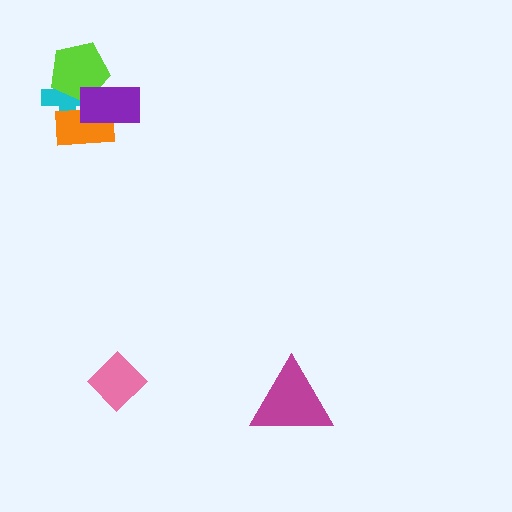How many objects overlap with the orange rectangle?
2 objects overlap with the orange rectangle.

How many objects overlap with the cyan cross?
3 objects overlap with the cyan cross.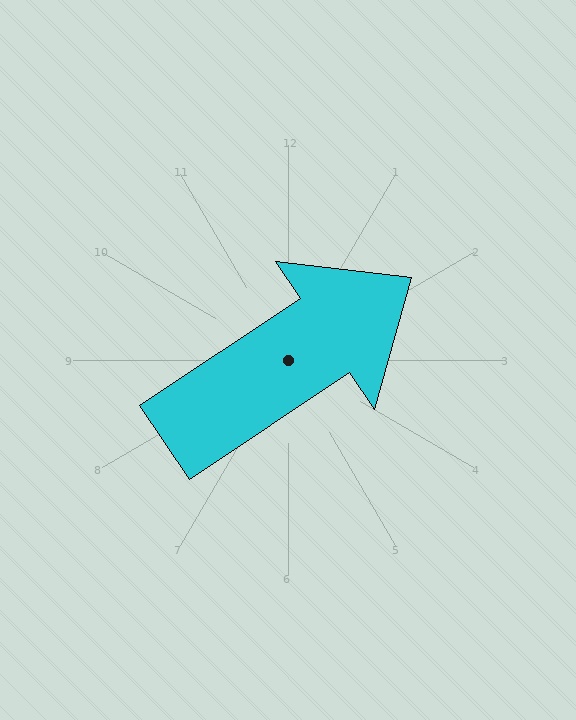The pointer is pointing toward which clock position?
Roughly 2 o'clock.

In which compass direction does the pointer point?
Northeast.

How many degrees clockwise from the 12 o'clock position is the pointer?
Approximately 56 degrees.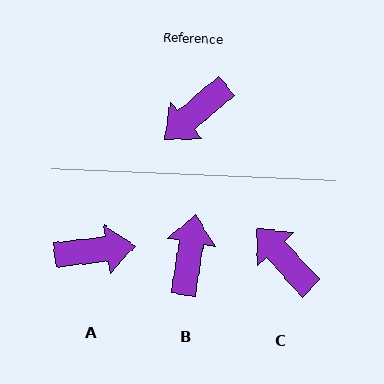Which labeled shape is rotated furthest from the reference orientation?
A, about 146 degrees away.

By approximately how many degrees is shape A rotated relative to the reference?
Approximately 146 degrees counter-clockwise.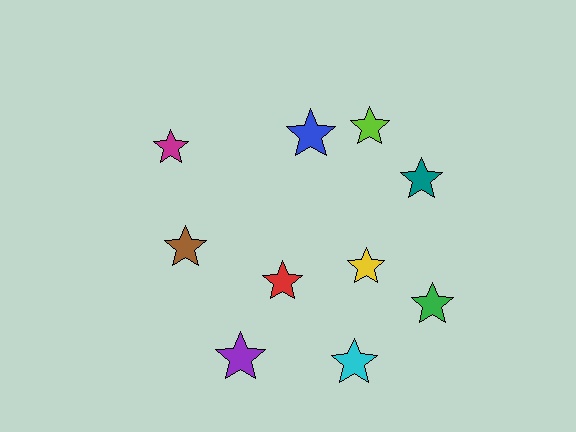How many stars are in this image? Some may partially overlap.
There are 10 stars.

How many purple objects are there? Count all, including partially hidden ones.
There is 1 purple object.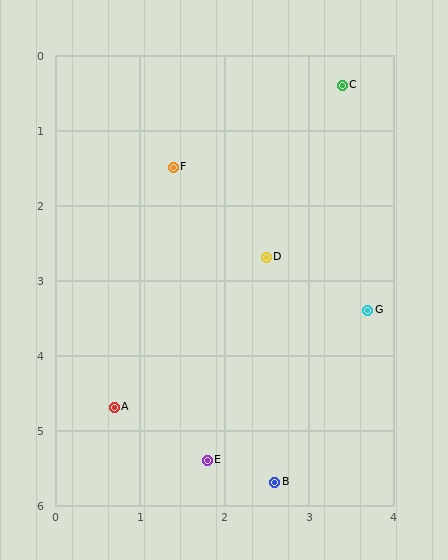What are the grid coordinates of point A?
Point A is at approximately (0.7, 4.7).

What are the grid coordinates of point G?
Point G is at approximately (3.7, 3.4).